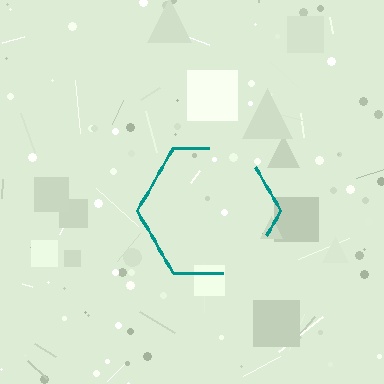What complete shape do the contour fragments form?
The contour fragments form a hexagon.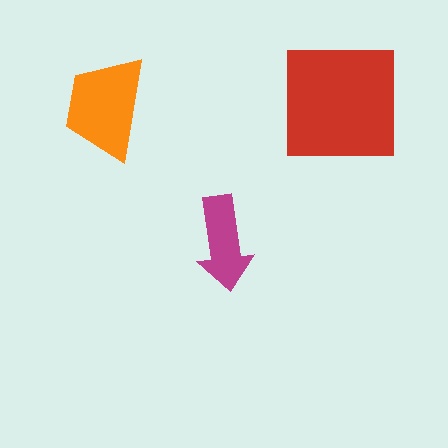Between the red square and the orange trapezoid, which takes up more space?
The red square.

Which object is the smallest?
The magenta arrow.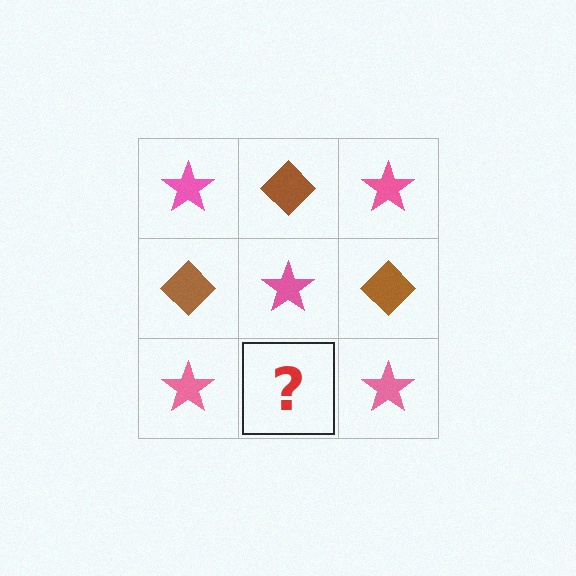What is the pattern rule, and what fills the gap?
The rule is that it alternates pink star and brown diamond in a checkerboard pattern. The gap should be filled with a brown diamond.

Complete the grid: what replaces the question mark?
The question mark should be replaced with a brown diamond.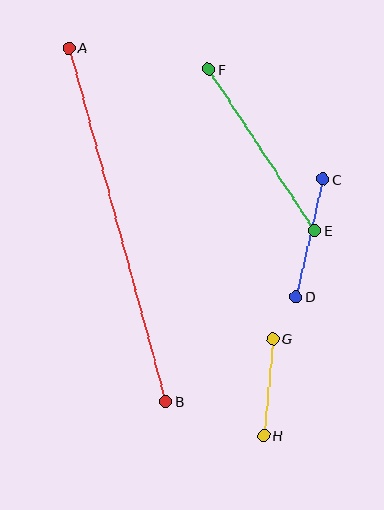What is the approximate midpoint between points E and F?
The midpoint is at approximately (262, 150) pixels.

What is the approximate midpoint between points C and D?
The midpoint is at approximately (309, 238) pixels.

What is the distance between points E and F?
The distance is approximately 193 pixels.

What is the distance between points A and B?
The distance is approximately 367 pixels.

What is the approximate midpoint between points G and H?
The midpoint is at approximately (268, 387) pixels.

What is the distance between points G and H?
The distance is approximately 97 pixels.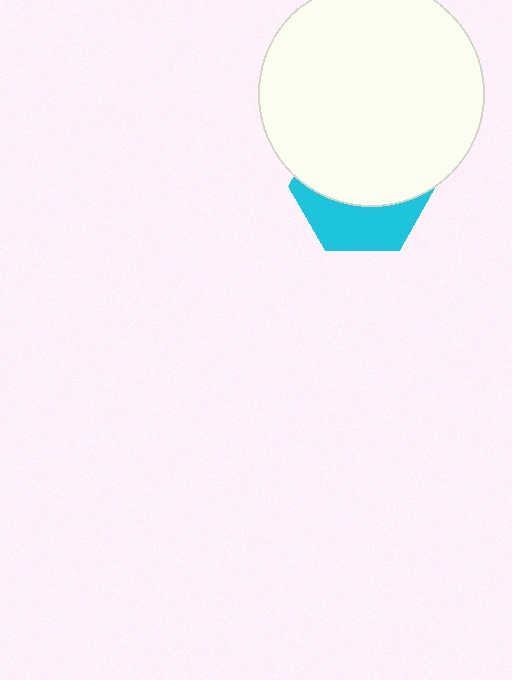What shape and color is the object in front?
The object in front is a white circle.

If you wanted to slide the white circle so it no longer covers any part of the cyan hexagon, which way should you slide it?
Slide it up — that is the most direct way to separate the two shapes.